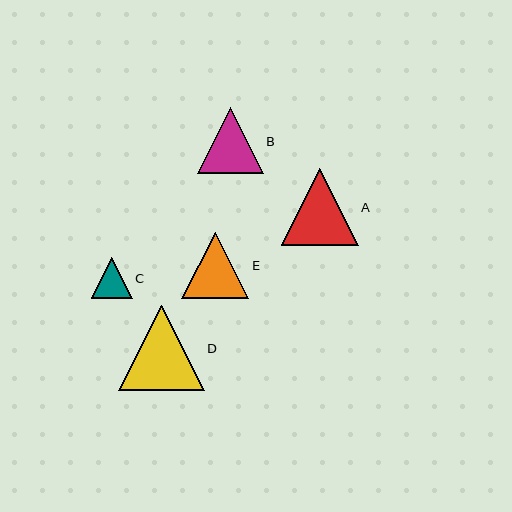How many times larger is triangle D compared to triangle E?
Triangle D is approximately 1.3 times the size of triangle E.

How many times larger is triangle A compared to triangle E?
Triangle A is approximately 1.2 times the size of triangle E.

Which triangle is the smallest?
Triangle C is the smallest with a size of approximately 41 pixels.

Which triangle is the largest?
Triangle D is the largest with a size of approximately 85 pixels.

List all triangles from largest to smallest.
From largest to smallest: D, A, E, B, C.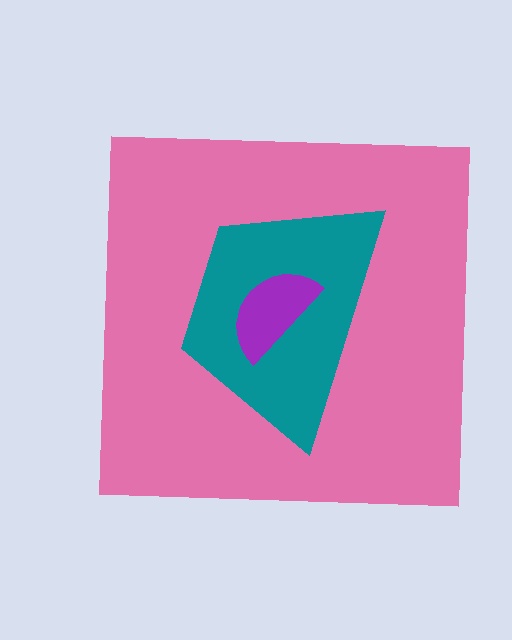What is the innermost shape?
The purple semicircle.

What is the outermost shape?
The pink square.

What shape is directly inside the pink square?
The teal trapezoid.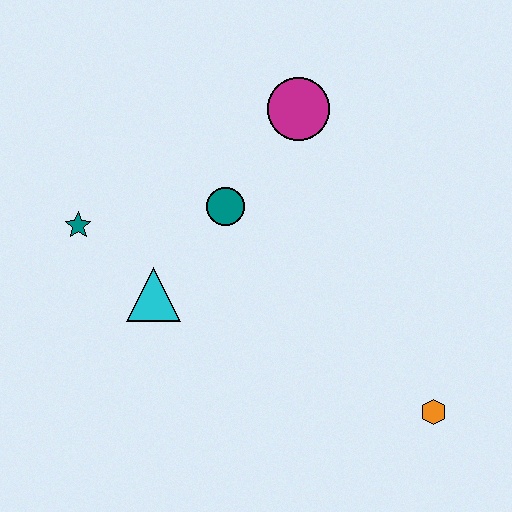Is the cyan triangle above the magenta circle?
No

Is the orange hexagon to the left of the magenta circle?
No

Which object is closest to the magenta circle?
The teal circle is closest to the magenta circle.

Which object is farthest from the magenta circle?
The orange hexagon is farthest from the magenta circle.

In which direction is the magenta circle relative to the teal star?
The magenta circle is to the right of the teal star.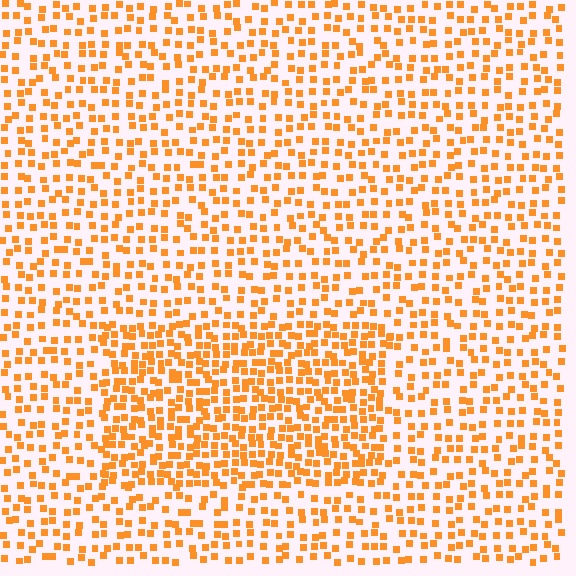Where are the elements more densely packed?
The elements are more densely packed inside the rectangle boundary.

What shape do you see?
I see a rectangle.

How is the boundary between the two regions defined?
The boundary is defined by a change in element density (approximately 1.8x ratio). All elements are the same color, size, and shape.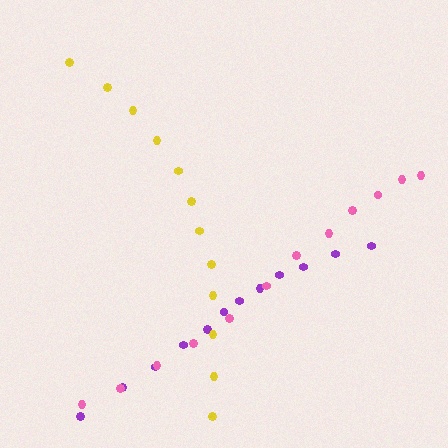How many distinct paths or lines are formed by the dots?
There are 3 distinct paths.